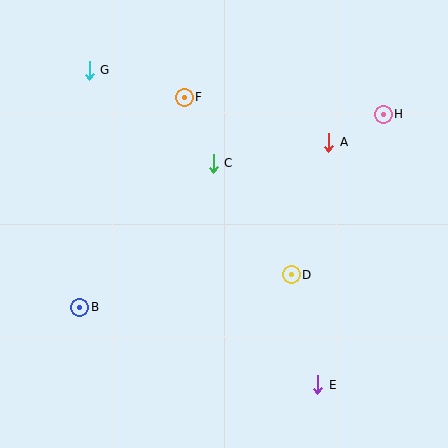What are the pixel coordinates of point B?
Point B is at (80, 307).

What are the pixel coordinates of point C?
Point C is at (213, 164).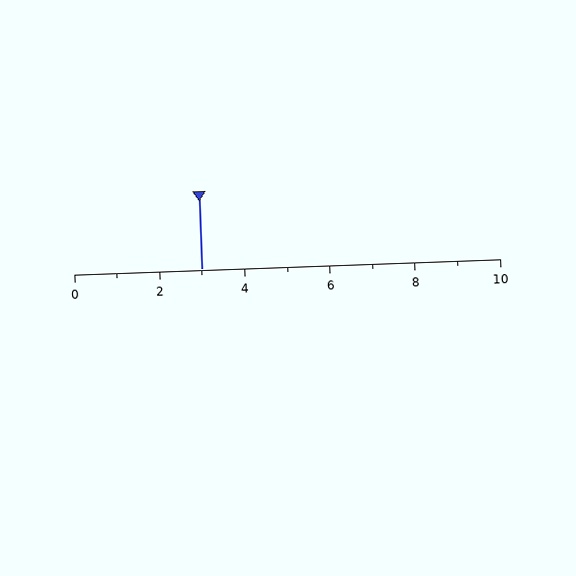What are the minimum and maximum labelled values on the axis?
The axis runs from 0 to 10.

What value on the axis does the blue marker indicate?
The marker indicates approximately 3.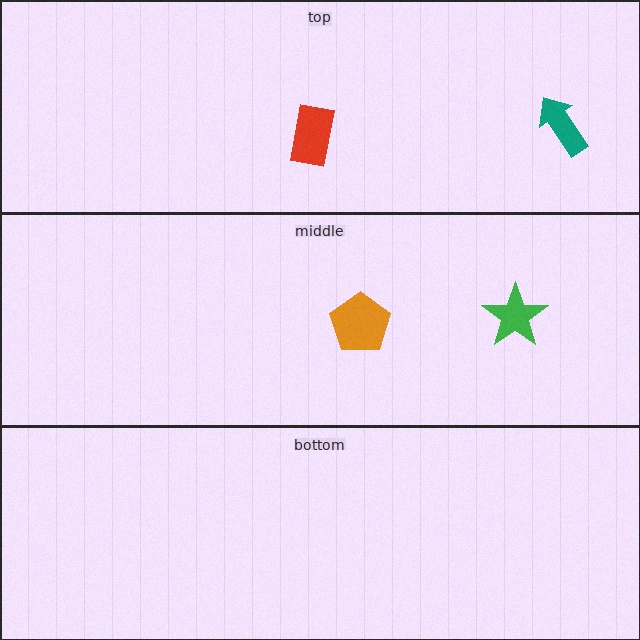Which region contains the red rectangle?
The top region.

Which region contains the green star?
The middle region.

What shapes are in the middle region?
The green star, the orange pentagon.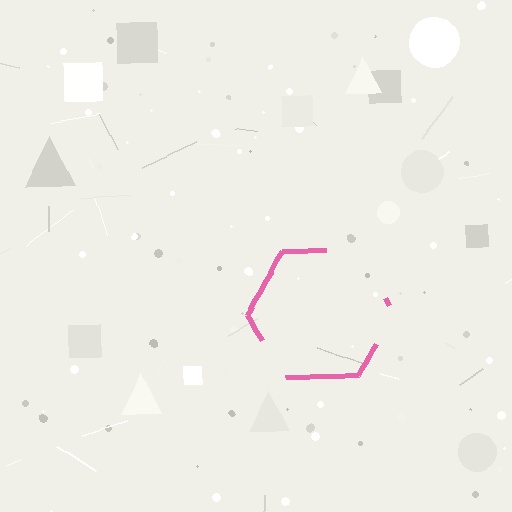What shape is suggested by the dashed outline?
The dashed outline suggests a hexagon.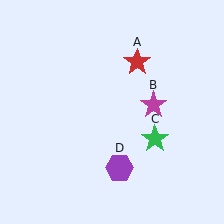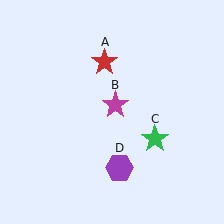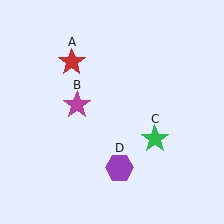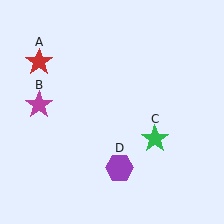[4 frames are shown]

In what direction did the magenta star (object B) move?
The magenta star (object B) moved left.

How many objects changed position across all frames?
2 objects changed position: red star (object A), magenta star (object B).